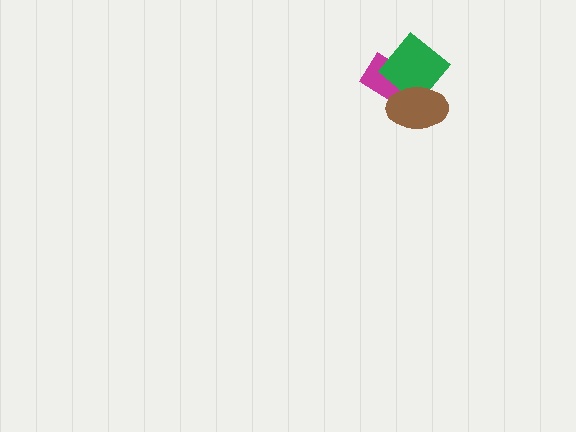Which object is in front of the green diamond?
The brown ellipse is in front of the green diamond.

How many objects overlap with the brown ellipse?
2 objects overlap with the brown ellipse.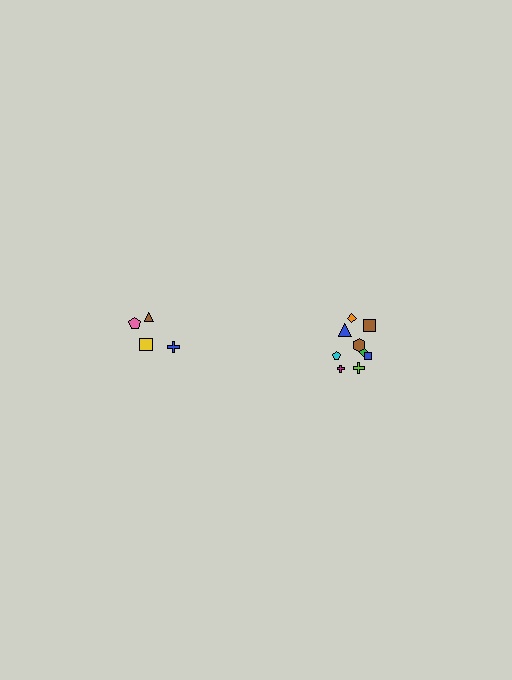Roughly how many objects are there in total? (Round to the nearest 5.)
Roughly 15 objects in total.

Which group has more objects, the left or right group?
The right group.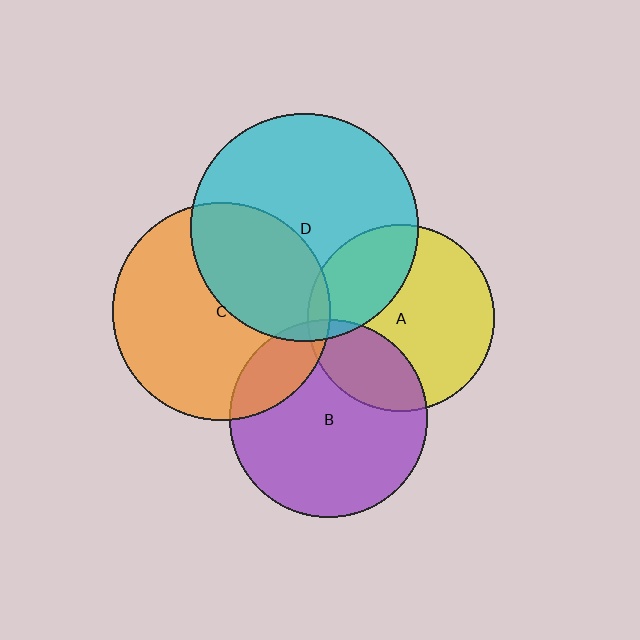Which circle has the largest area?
Circle D (cyan).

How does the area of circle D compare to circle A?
Approximately 1.5 times.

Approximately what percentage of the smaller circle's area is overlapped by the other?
Approximately 5%.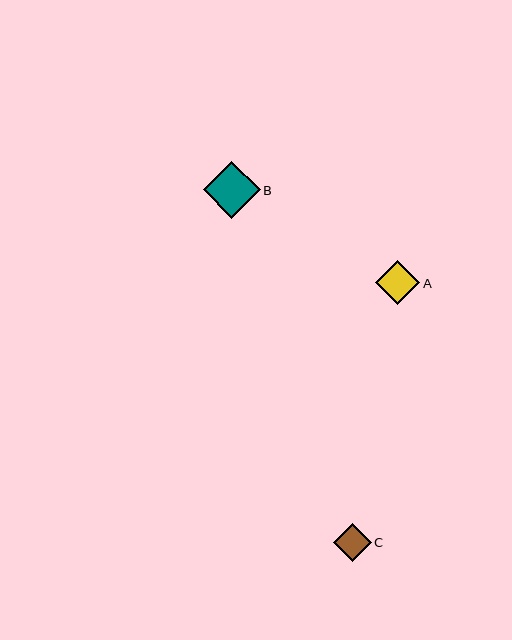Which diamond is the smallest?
Diamond C is the smallest with a size of approximately 37 pixels.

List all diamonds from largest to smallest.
From largest to smallest: B, A, C.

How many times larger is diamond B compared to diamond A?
Diamond B is approximately 1.3 times the size of diamond A.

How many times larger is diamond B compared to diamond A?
Diamond B is approximately 1.3 times the size of diamond A.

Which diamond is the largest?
Diamond B is the largest with a size of approximately 57 pixels.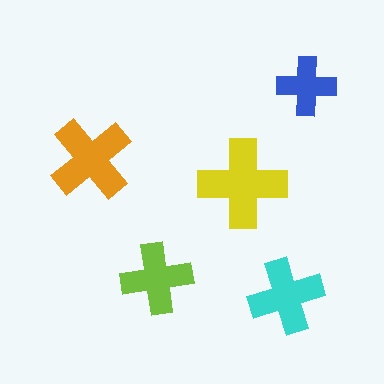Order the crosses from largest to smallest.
the yellow one, the orange one, the cyan one, the lime one, the blue one.